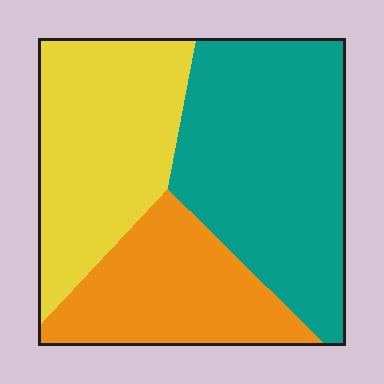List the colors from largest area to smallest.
From largest to smallest: teal, yellow, orange.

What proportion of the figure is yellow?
Yellow covers 32% of the figure.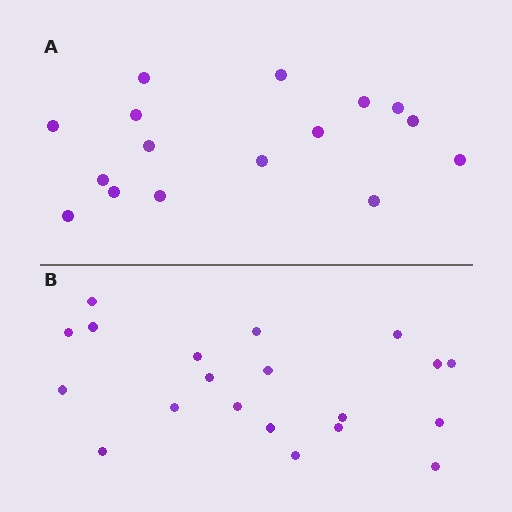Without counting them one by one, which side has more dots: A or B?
Region B (the bottom region) has more dots.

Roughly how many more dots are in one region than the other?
Region B has about 4 more dots than region A.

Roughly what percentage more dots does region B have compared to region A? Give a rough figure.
About 25% more.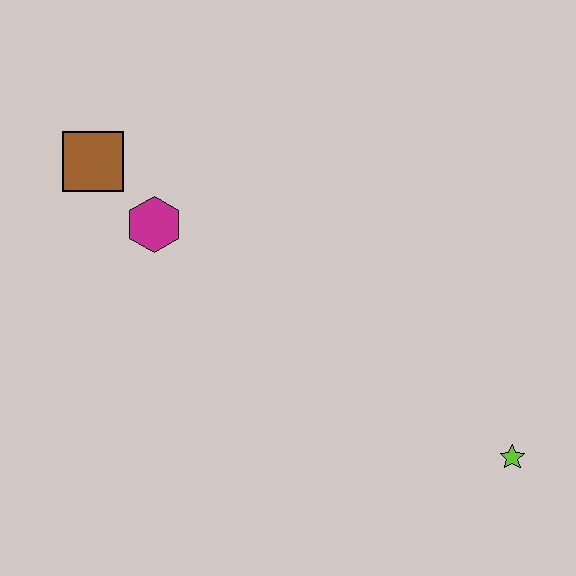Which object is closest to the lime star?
The magenta hexagon is closest to the lime star.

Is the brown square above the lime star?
Yes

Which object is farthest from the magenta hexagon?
The lime star is farthest from the magenta hexagon.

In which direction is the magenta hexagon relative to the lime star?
The magenta hexagon is to the left of the lime star.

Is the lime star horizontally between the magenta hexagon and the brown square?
No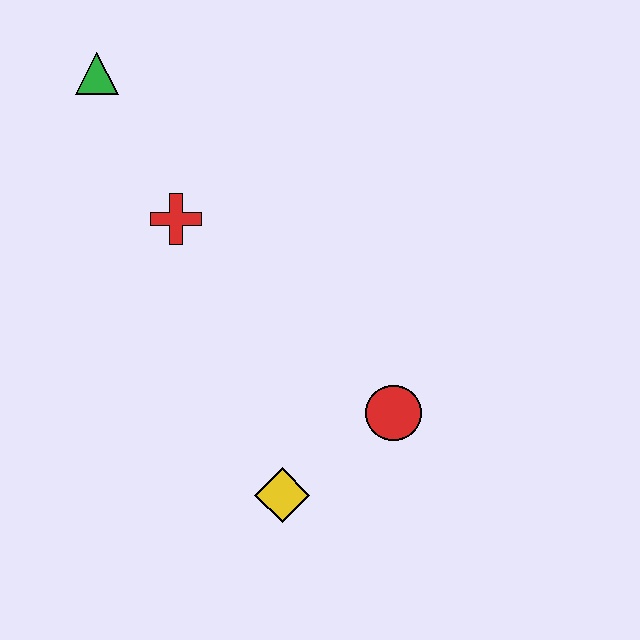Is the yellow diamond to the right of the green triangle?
Yes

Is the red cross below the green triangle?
Yes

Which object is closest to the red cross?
The green triangle is closest to the red cross.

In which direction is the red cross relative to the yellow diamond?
The red cross is above the yellow diamond.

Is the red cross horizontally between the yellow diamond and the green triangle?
Yes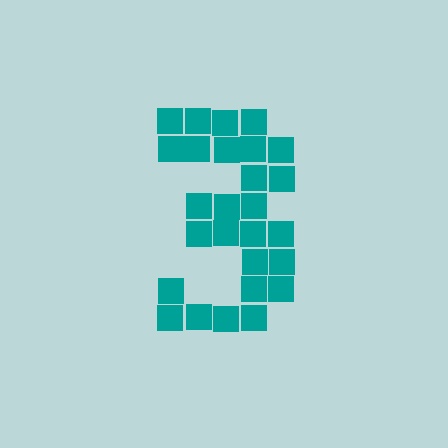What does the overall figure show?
The overall figure shows the digit 3.